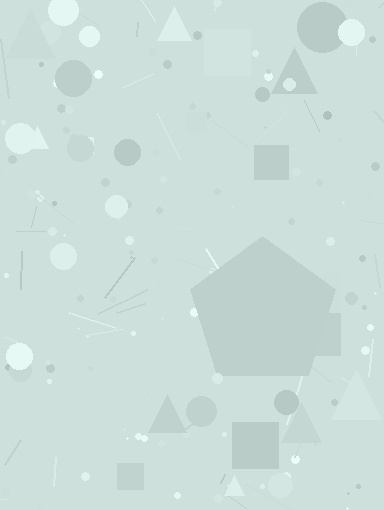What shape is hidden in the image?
A pentagon is hidden in the image.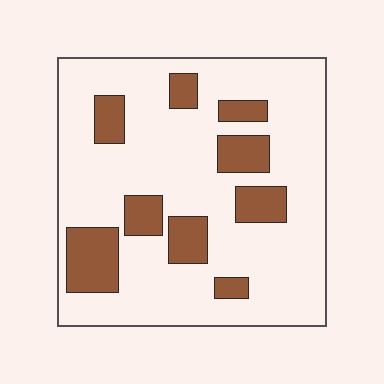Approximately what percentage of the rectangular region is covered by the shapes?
Approximately 20%.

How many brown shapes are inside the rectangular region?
9.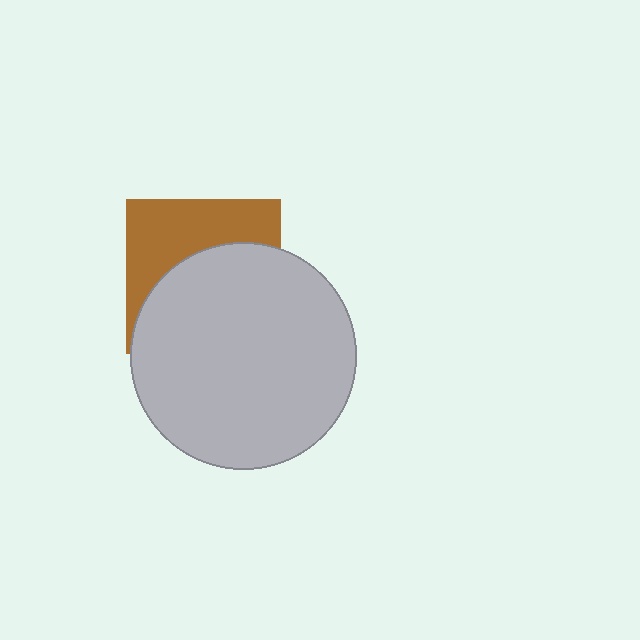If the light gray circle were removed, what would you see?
You would see the complete brown square.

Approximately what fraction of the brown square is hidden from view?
Roughly 58% of the brown square is hidden behind the light gray circle.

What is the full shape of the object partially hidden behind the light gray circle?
The partially hidden object is a brown square.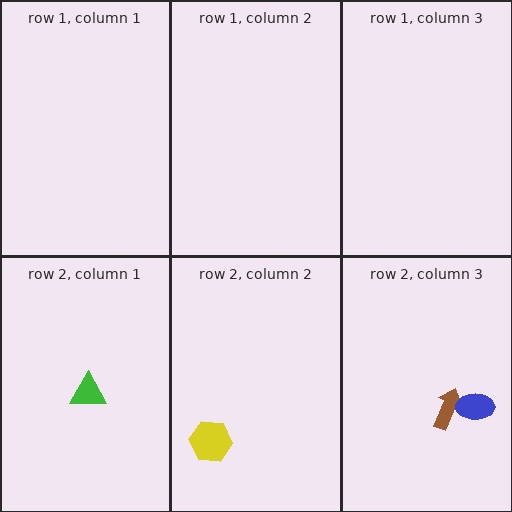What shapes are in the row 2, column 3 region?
The brown arrow, the blue ellipse.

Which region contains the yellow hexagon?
The row 2, column 2 region.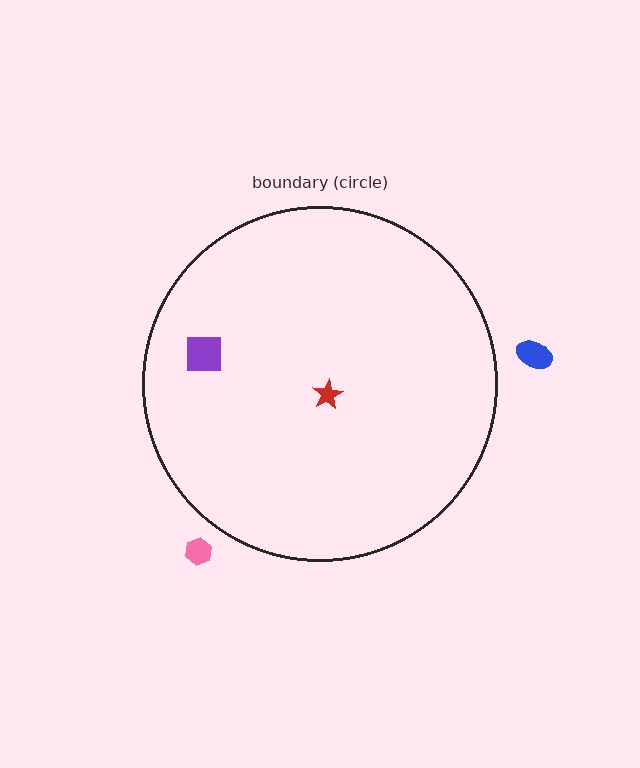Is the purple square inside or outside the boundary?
Inside.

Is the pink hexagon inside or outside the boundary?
Outside.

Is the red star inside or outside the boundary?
Inside.